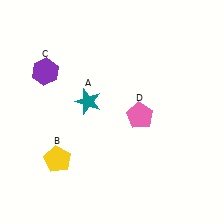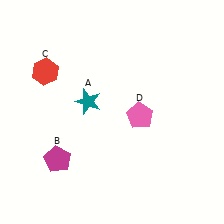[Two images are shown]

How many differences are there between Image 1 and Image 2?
There are 2 differences between the two images.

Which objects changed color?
B changed from yellow to magenta. C changed from purple to red.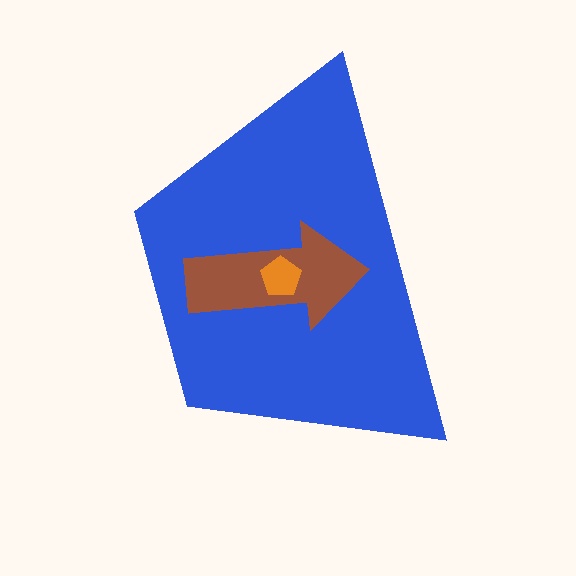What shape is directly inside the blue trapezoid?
The brown arrow.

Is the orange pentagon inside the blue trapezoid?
Yes.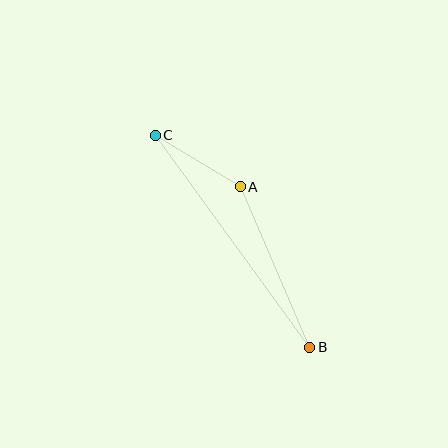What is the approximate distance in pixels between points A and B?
The distance between A and B is approximately 175 pixels.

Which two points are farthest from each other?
Points B and C are farthest from each other.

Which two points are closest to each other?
Points A and C are closest to each other.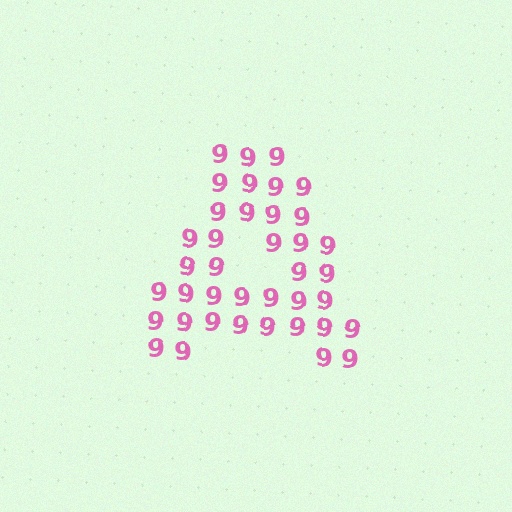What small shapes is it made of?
It is made of small digit 9's.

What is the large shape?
The large shape is the letter A.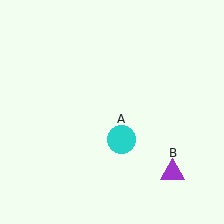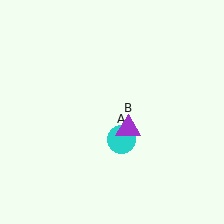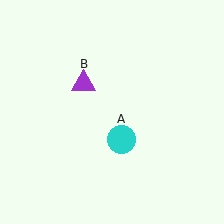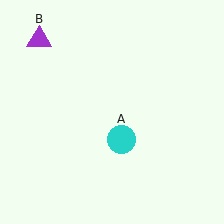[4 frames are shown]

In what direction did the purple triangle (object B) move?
The purple triangle (object B) moved up and to the left.